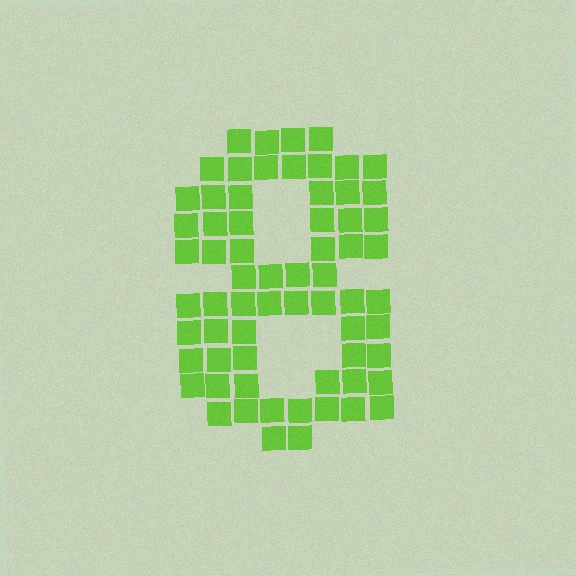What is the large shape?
The large shape is the digit 8.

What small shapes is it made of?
It is made of small squares.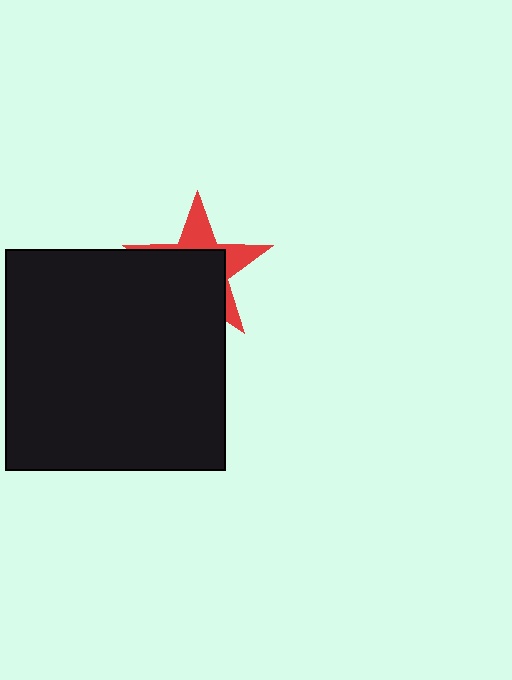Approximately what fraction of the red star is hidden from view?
Roughly 61% of the red star is hidden behind the black square.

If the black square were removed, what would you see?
You would see the complete red star.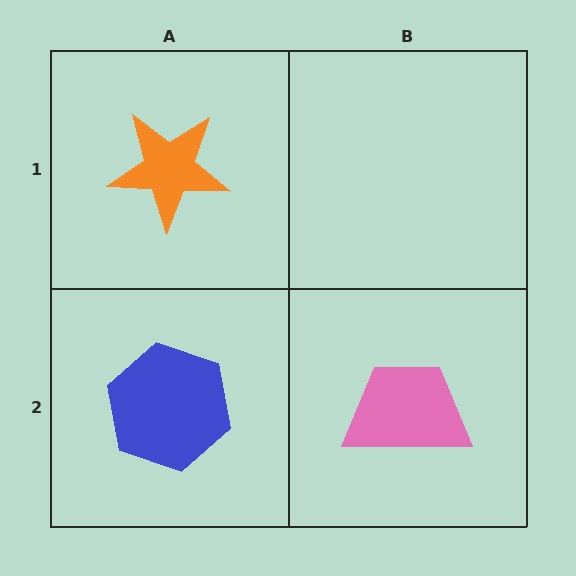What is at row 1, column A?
An orange star.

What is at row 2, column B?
A pink trapezoid.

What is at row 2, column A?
A blue hexagon.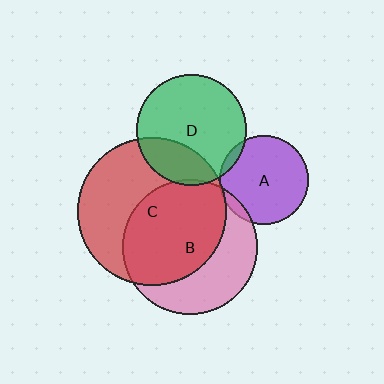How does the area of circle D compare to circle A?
Approximately 1.5 times.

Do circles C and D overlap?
Yes.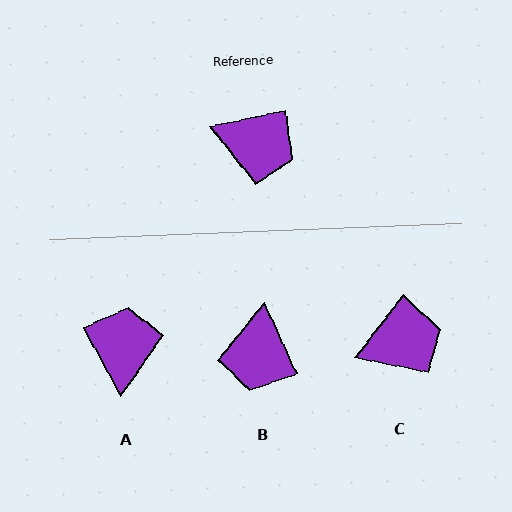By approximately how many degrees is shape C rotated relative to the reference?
Approximately 40 degrees counter-clockwise.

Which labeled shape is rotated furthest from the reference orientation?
A, about 107 degrees away.